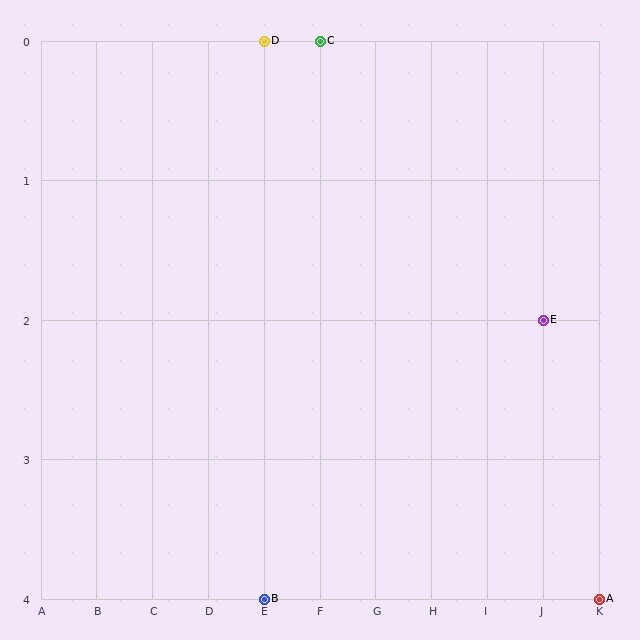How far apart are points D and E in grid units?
Points D and E are 5 columns and 2 rows apart (about 5.4 grid units diagonally).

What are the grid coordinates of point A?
Point A is at grid coordinates (K, 4).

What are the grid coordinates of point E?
Point E is at grid coordinates (J, 2).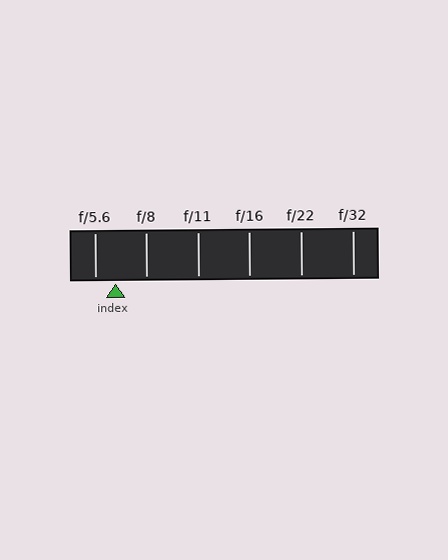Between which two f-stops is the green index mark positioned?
The index mark is between f/5.6 and f/8.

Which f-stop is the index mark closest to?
The index mark is closest to f/5.6.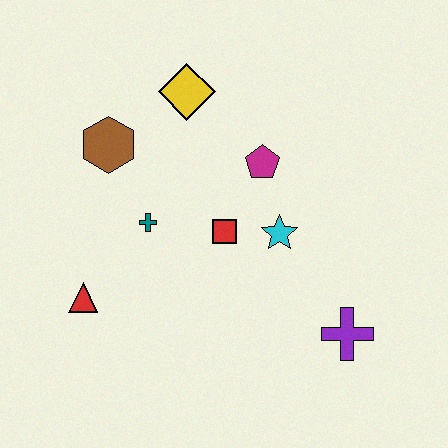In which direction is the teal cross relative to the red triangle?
The teal cross is above the red triangle.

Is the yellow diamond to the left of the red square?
Yes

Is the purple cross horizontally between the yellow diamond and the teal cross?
No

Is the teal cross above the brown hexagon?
No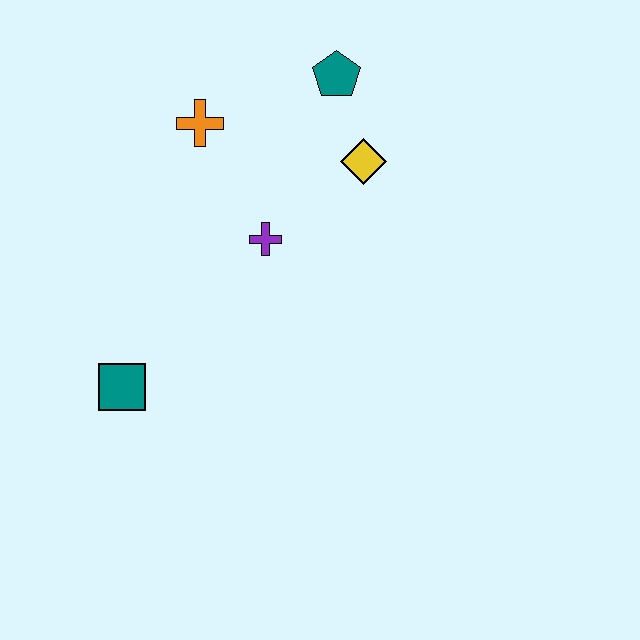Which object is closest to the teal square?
The purple cross is closest to the teal square.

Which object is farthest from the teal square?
The teal pentagon is farthest from the teal square.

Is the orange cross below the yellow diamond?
No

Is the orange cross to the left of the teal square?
No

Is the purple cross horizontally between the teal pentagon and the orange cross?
Yes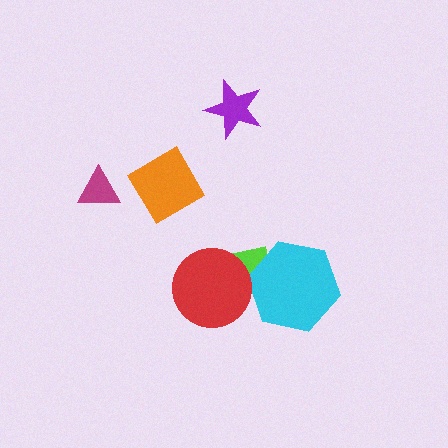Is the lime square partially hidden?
Yes, it is partially covered by another shape.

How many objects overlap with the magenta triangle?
0 objects overlap with the magenta triangle.